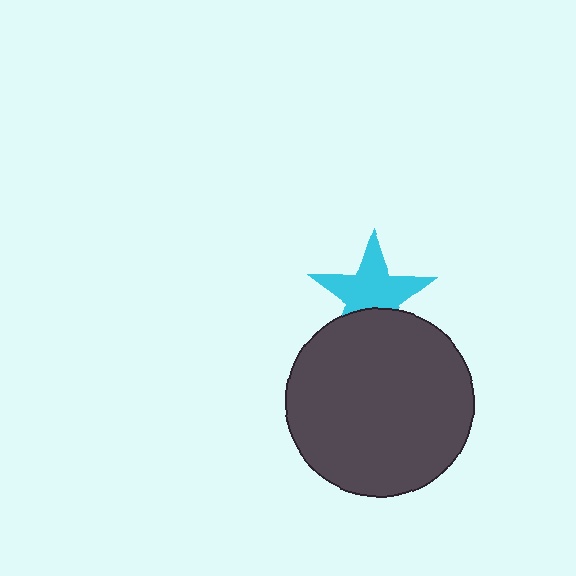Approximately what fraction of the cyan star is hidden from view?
Roughly 33% of the cyan star is hidden behind the dark gray circle.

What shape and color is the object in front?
The object in front is a dark gray circle.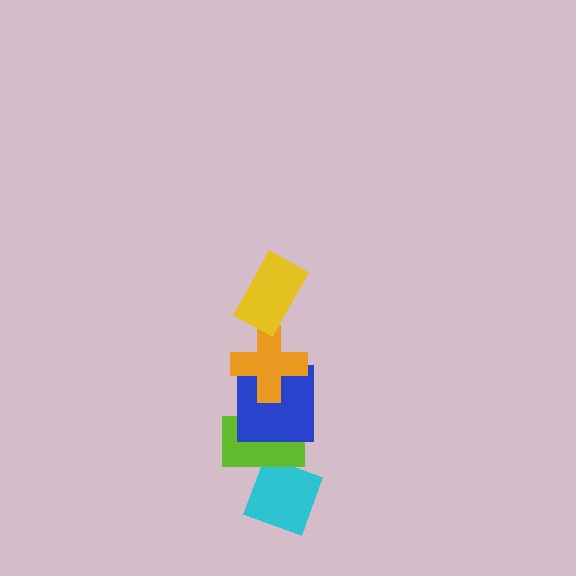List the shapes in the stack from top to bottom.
From top to bottom: the yellow rectangle, the orange cross, the blue square, the lime rectangle, the cyan diamond.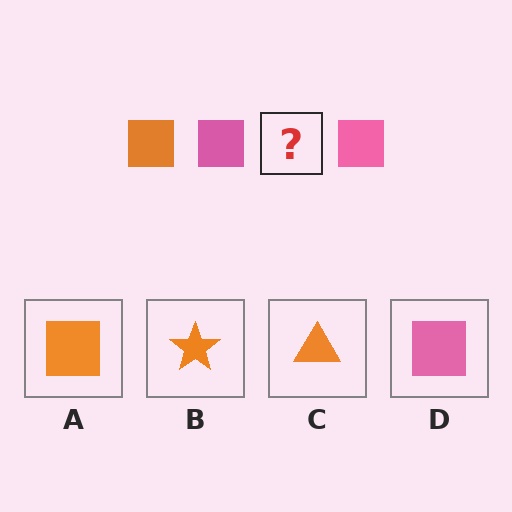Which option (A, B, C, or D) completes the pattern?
A.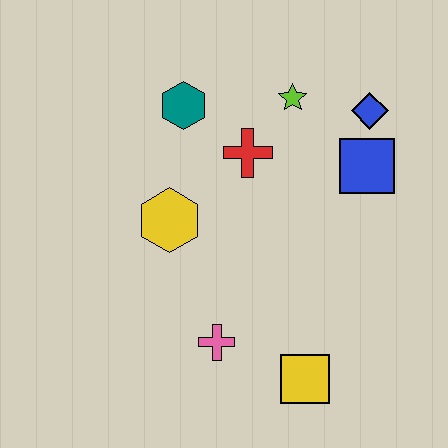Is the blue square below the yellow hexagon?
No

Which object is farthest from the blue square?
The pink cross is farthest from the blue square.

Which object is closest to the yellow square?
The pink cross is closest to the yellow square.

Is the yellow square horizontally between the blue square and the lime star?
Yes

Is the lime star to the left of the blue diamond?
Yes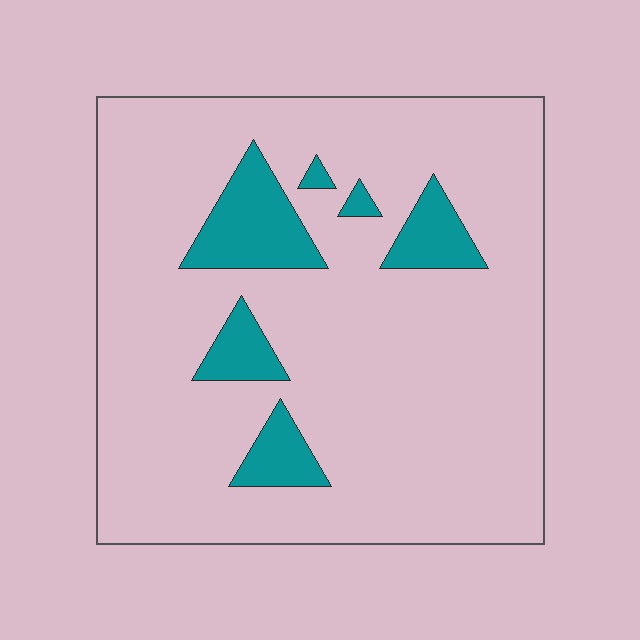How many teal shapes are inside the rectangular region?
6.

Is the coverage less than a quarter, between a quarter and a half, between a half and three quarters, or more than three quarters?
Less than a quarter.